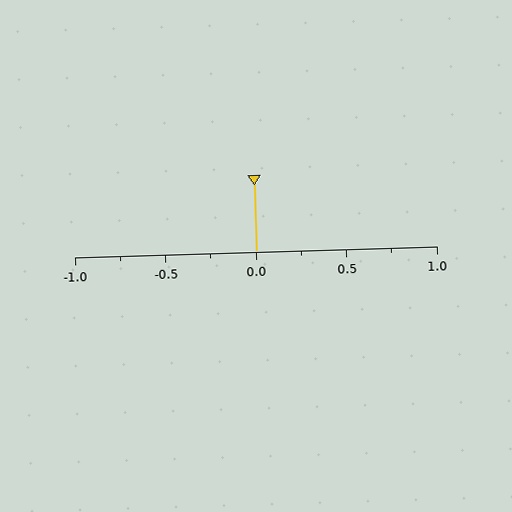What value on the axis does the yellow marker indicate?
The marker indicates approximately 0.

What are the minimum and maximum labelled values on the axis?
The axis runs from -1.0 to 1.0.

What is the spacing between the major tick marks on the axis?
The major ticks are spaced 0.5 apart.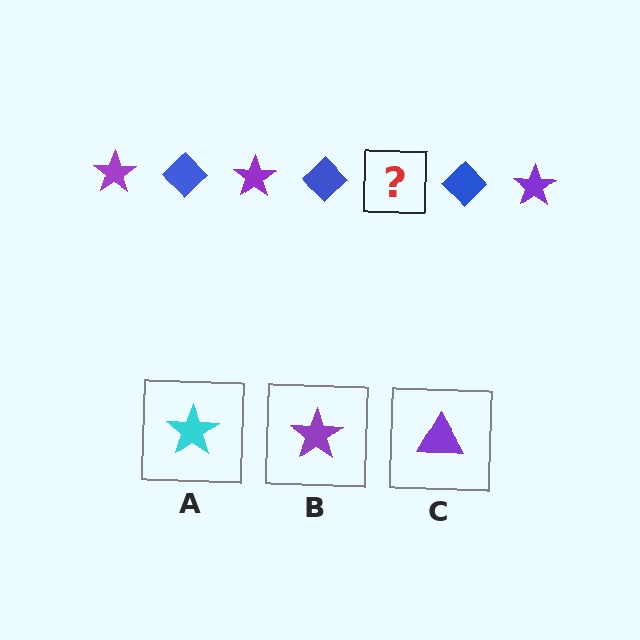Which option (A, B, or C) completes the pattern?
B.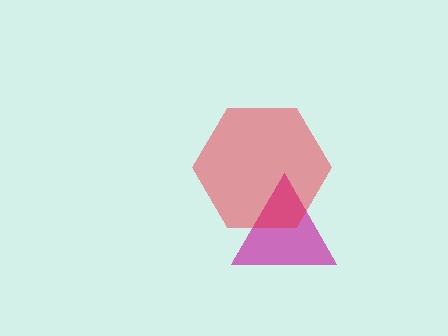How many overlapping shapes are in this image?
There are 2 overlapping shapes in the image.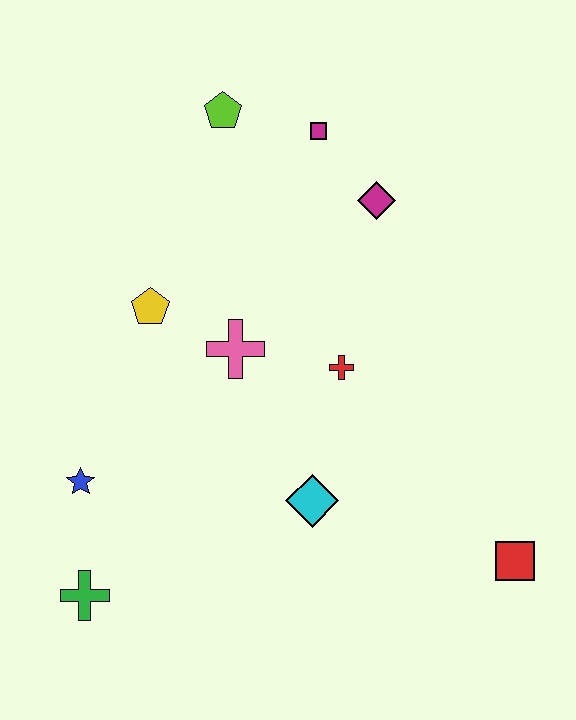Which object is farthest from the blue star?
The red square is farthest from the blue star.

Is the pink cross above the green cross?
Yes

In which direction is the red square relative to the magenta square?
The red square is below the magenta square.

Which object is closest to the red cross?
The pink cross is closest to the red cross.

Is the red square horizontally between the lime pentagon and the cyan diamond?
No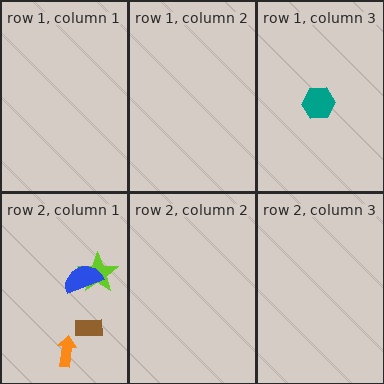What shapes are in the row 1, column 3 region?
The teal hexagon.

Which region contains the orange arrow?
The row 2, column 1 region.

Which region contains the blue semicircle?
The row 2, column 1 region.